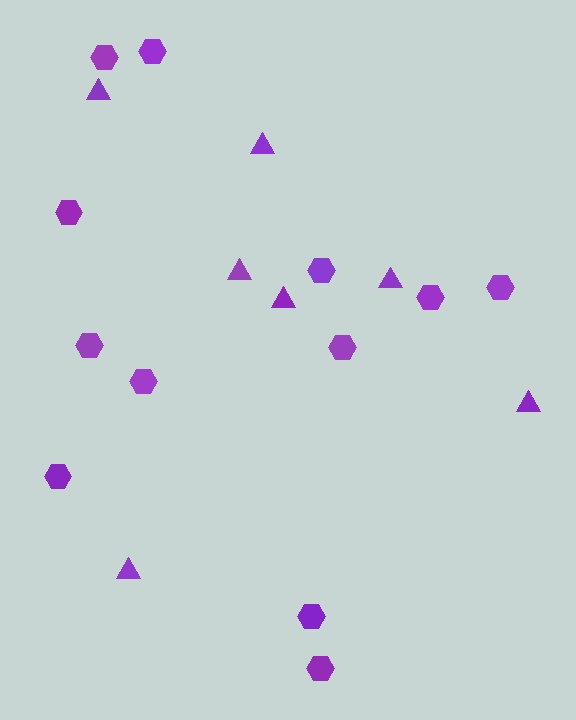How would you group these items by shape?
There are 2 groups: one group of hexagons (12) and one group of triangles (7).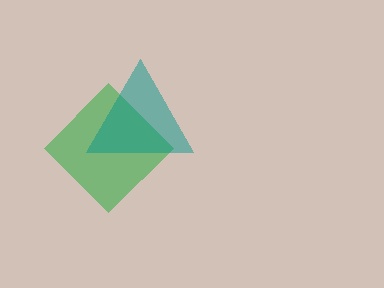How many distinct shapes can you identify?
There are 2 distinct shapes: a green diamond, a teal triangle.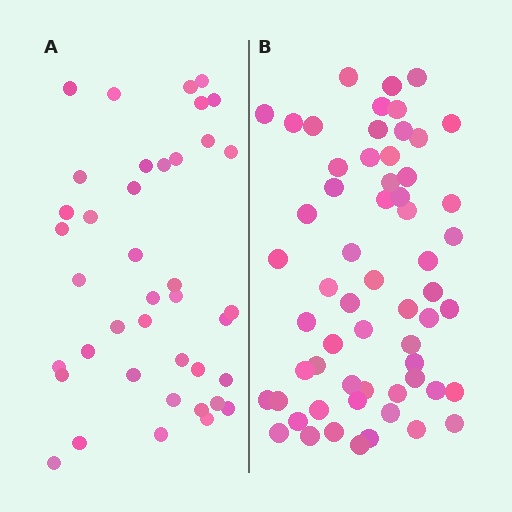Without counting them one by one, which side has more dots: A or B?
Region B (the right region) has more dots.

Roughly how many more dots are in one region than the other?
Region B has approximately 20 more dots than region A.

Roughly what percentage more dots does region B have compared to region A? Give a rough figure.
About 50% more.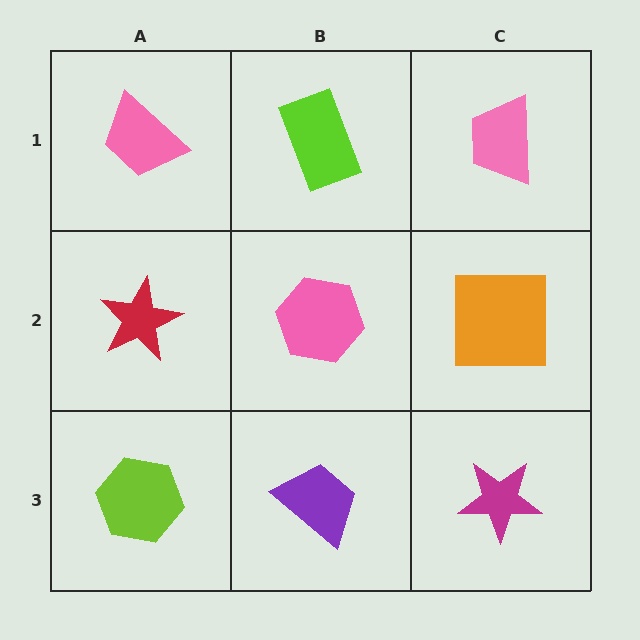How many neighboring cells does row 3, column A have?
2.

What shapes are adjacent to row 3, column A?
A red star (row 2, column A), a purple trapezoid (row 3, column B).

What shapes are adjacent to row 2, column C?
A pink trapezoid (row 1, column C), a magenta star (row 3, column C), a pink hexagon (row 2, column B).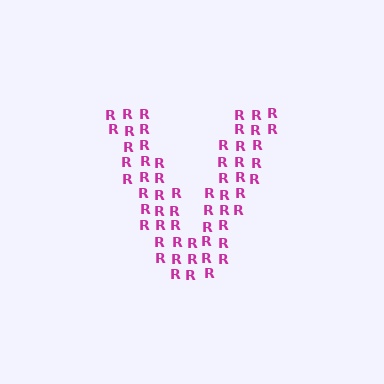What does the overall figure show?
The overall figure shows the letter V.